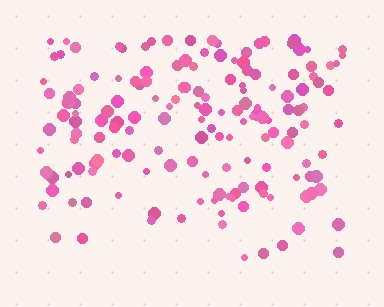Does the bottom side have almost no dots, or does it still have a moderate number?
Still a moderate number, just noticeably fewer than the top.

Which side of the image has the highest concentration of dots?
The top.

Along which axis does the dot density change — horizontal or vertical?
Vertical.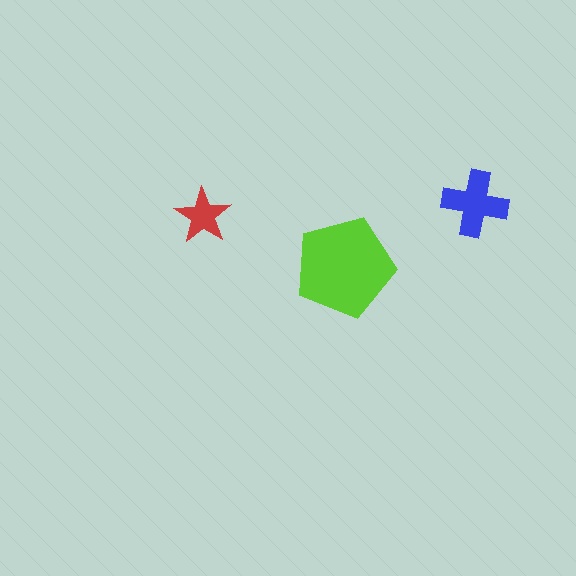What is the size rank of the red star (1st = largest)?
3rd.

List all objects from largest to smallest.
The lime pentagon, the blue cross, the red star.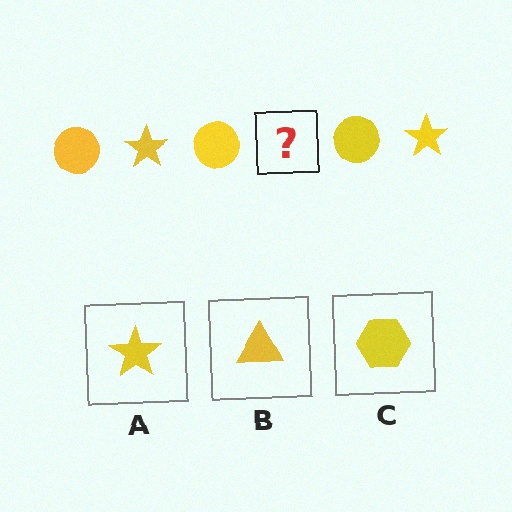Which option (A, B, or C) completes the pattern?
A.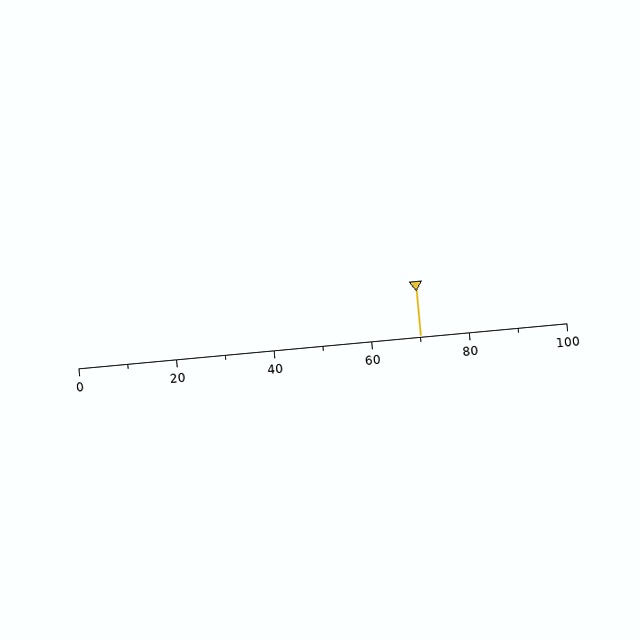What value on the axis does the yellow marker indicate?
The marker indicates approximately 70.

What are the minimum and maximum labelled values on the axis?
The axis runs from 0 to 100.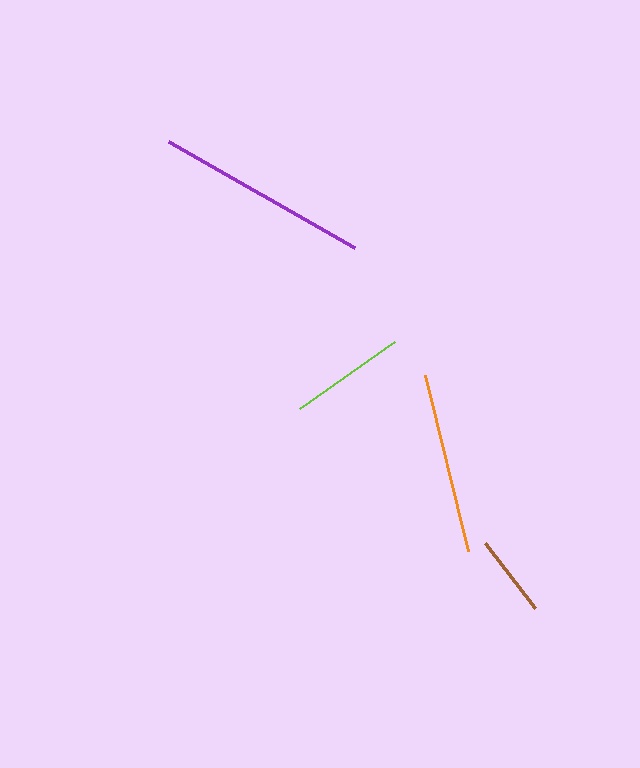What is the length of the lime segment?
The lime segment is approximately 116 pixels long.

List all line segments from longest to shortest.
From longest to shortest: purple, orange, lime, brown.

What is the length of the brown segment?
The brown segment is approximately 82 pixels long.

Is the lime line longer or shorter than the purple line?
The purple line is longer than the lime line.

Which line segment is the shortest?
The brown line is the shortest at approximately 82 pixels.